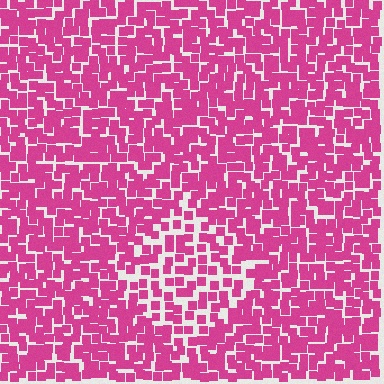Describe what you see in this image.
The image contains small magenta elements arranged at two different densities. A diamond-shaped region is visible where the elements are less densely packed than the surrounding area.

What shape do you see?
I see a diamond.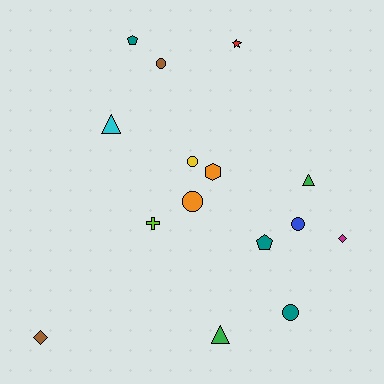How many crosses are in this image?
There is 1 cross.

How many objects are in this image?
There are 15 objects.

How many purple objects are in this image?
There are no purple objects.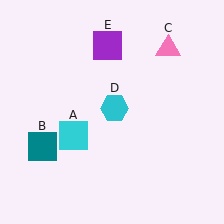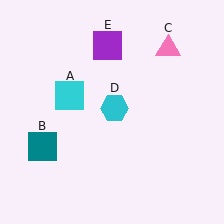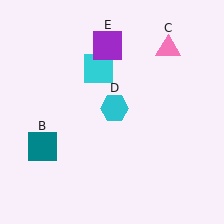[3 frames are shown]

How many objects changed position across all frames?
1 object changed position: cyan square (object A).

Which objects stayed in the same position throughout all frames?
Teal square (object B) and pink triangle (object C) and cyan hexagon (object D) and purple square (object E) remained stationary.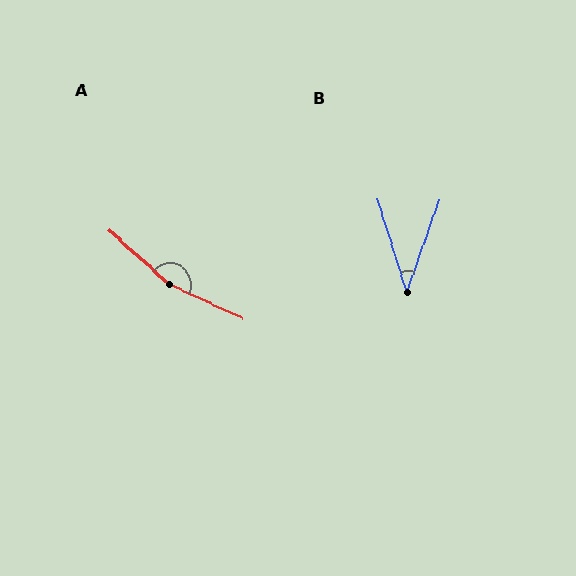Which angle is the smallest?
B, at approximately 37 degrees.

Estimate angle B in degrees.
Approximately 37 degrees.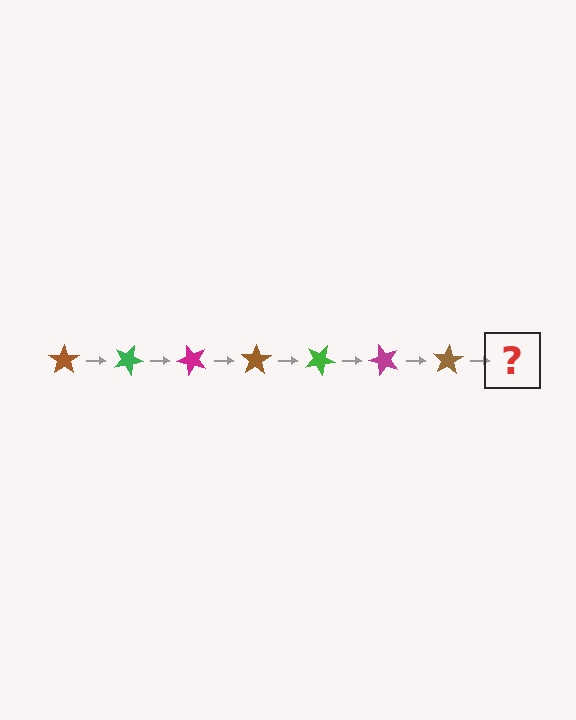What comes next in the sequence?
The next element should be a green star, rotated 175 degrees from the start.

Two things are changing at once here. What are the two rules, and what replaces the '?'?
The two rules are that it rotates 25 degrees each step and the color cycles through brown, green, and magenta. The '?' should be a green star, rotated 175 degrees from the start.